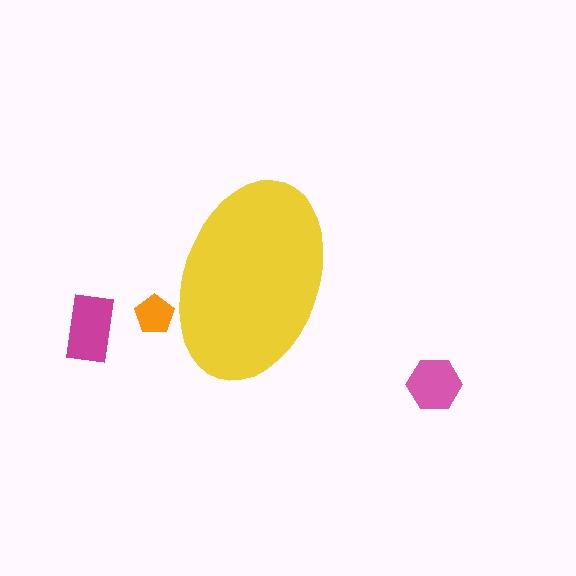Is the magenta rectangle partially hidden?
No, the magenta rectangle is fully visible.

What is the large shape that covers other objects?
A yellow ellipse.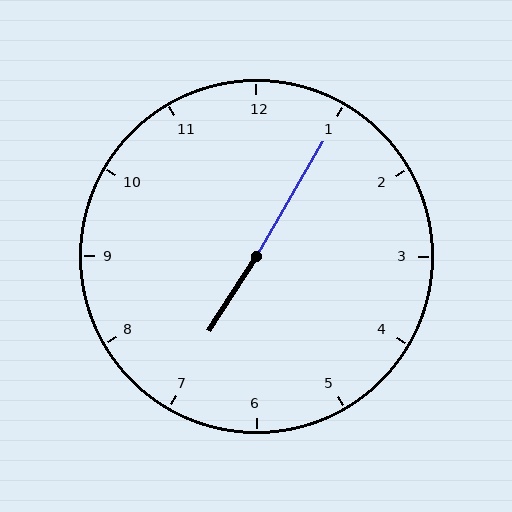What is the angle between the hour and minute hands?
Approximately 178 degrees.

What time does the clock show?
7:05.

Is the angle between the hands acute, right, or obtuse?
It is obtuse.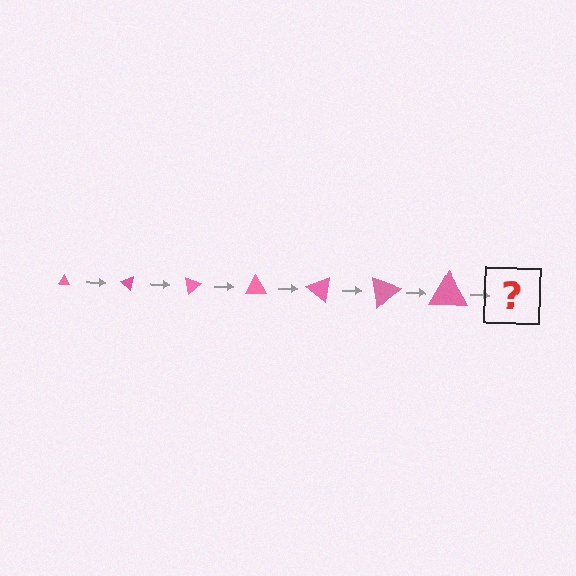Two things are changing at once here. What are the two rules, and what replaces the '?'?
The two rules are that the triangle grows larger each step and it rotates 40 degrees each step. The '?' should be a triangle, larger than the previous one and rotated 280 degrees from the start.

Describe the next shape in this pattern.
It should be a triangle, larger than the previous one and rotated 280 degrees from the start.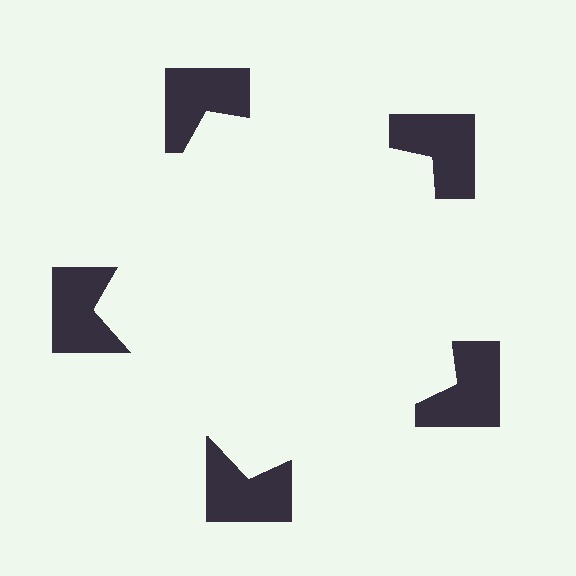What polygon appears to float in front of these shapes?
An illusory pentagon — its edges are inferred from the aligned wedge cuts in the notched squares, not physically drawn.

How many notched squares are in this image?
There are 5 — one at each vertex of the illusory pentagon.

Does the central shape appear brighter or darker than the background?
It typically appears slightly brighter than the background, even though no actual brightness change is drawn.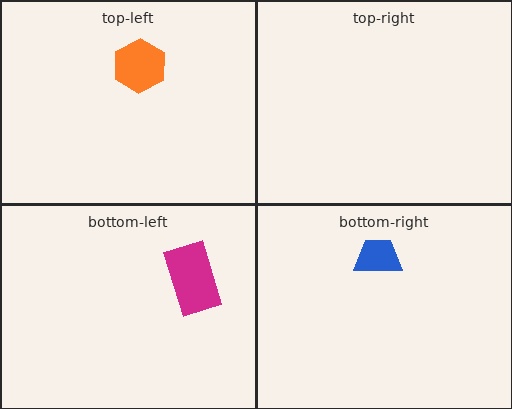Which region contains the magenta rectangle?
The bottom-left region.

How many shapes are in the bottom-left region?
1.